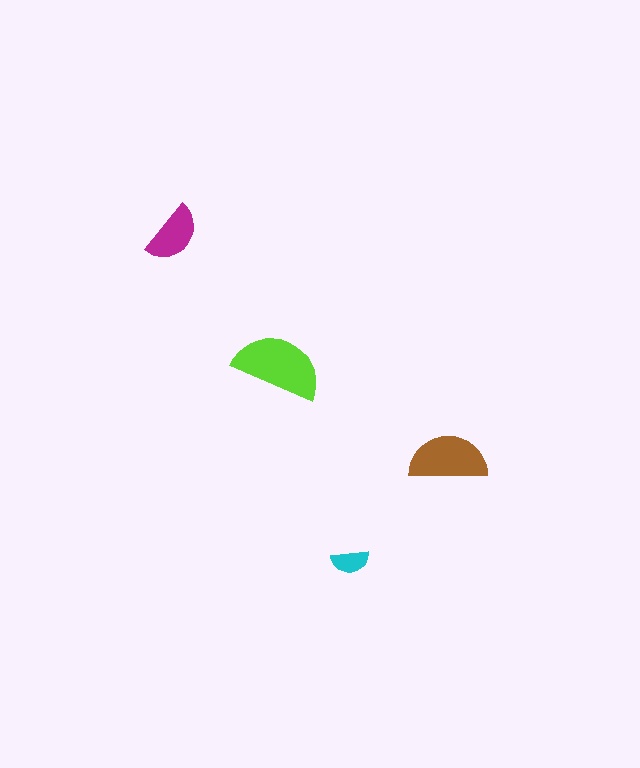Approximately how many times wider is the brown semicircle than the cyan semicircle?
About 2 times wider.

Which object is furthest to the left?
The magenta semicircle is leftmost.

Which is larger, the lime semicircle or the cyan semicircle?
The lime one.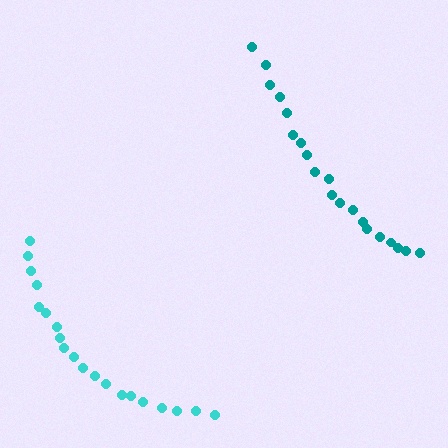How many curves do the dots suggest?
There are 2 distinct paths.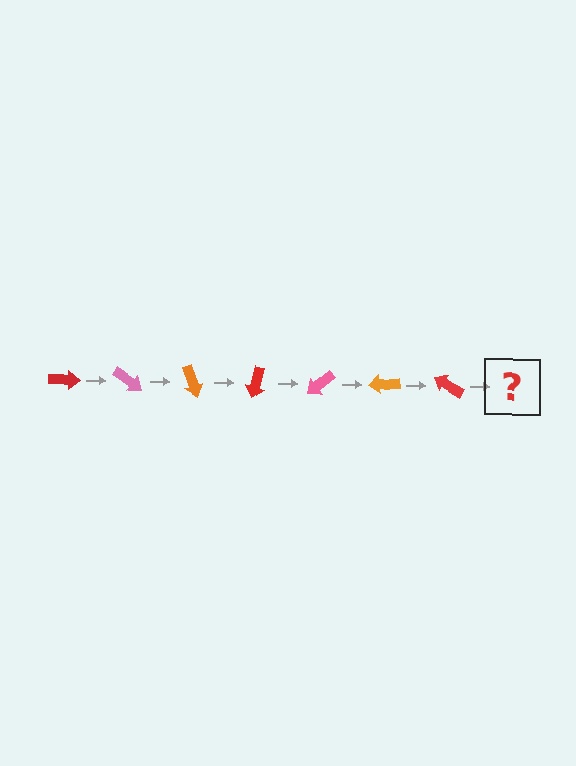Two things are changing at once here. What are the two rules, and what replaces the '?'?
The two rules are that it rotates 35 degrees each step and the color cycles through red, pink, and orange. The '?' should be a pink arrow, rotated 245 degrees from the start.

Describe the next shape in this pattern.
It should be a pink arrow, rotated 245 degrees from the start.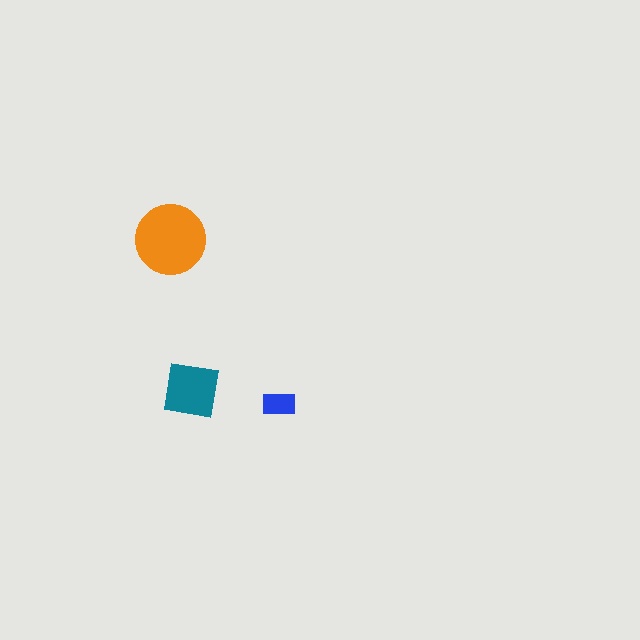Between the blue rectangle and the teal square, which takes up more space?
The teal square.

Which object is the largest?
The orange circle.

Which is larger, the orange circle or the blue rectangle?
The orange circle.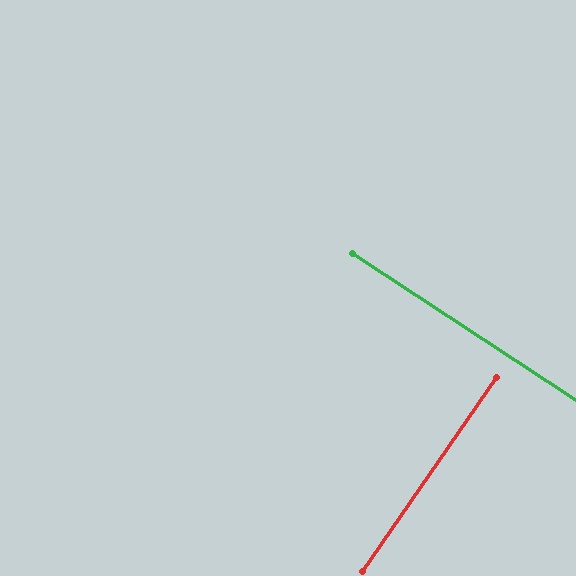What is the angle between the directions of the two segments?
Approximately 89 degrees.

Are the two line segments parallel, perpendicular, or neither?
Perpendicular — they meet at approximately 89°.